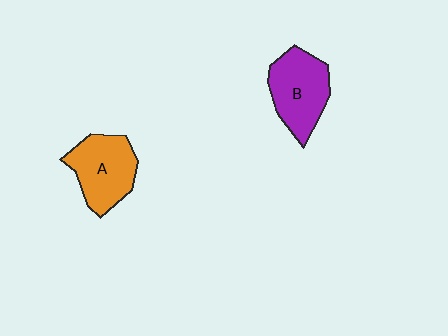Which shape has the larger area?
Shape B (purple).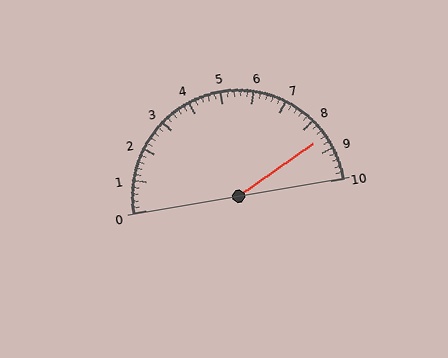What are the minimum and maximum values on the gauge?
The gauge ranges from 0 to 10.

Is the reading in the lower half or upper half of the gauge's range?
The reading is in the upper half of the range (0 to 10).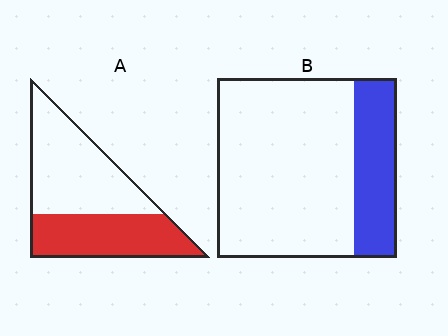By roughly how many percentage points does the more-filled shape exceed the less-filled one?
By roughly 20 percentage points (A over B).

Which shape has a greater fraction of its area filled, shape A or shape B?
Shape A.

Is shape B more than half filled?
No.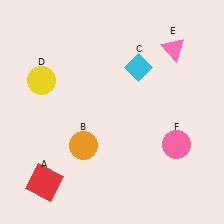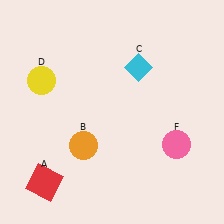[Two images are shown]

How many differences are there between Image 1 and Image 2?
There is 1 difference between the two images.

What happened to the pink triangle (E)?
The pink triangle (E) was removed in Image 2. It was in the top-right area of Image 1.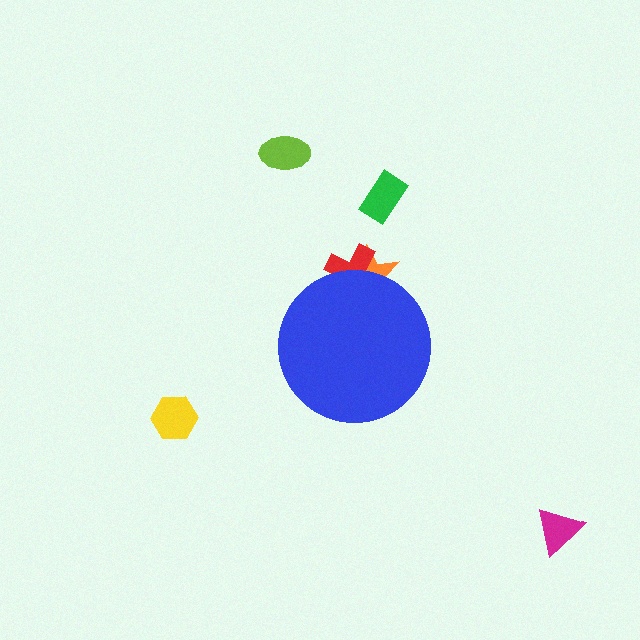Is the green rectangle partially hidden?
No, the green rectangle is fully visible.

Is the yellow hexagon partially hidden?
No, the yellow hexagon is fully visible.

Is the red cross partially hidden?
Yes, the red cross is partially hidden behind the blue circle.